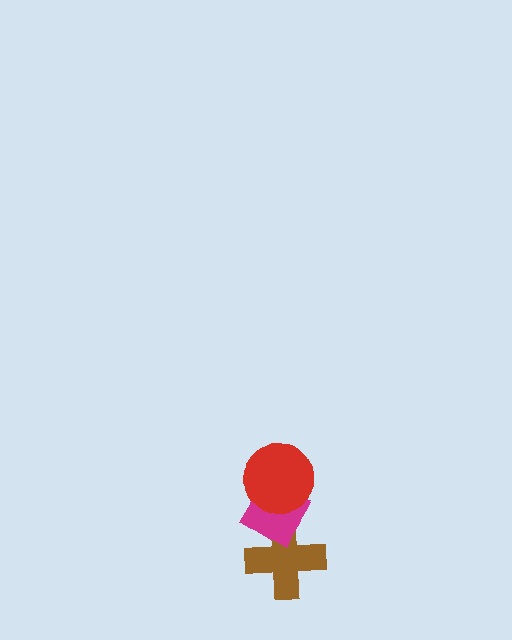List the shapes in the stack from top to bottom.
From top to bottom: the red circle, the magenta diamond, the brown cross.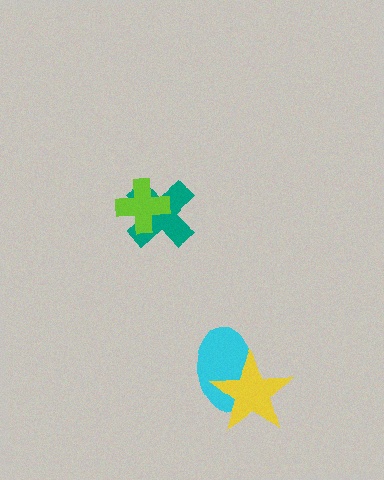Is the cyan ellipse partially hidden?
Yes, it is partially covered by another shape.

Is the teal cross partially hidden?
Yes, it is partially covered by another shape.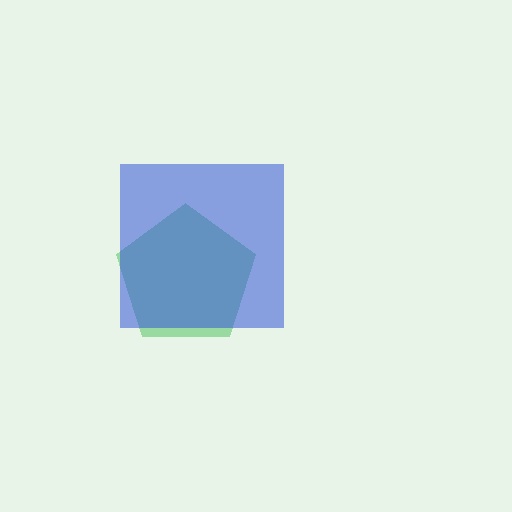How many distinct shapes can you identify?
There are 2 distinct shapes: a green pentagon, a blue square.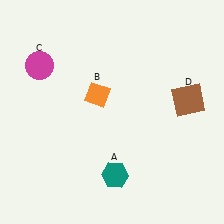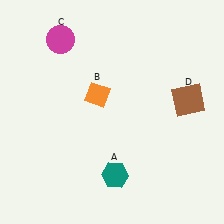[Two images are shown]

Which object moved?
The magenta circle (C) moved up.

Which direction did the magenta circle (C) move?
The magenta circle (C) moved up.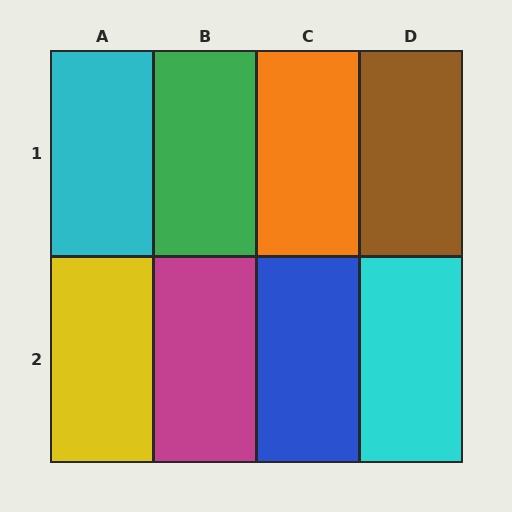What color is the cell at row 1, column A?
Cyan.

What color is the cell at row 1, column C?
Orange.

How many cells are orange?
1 cell is orange.